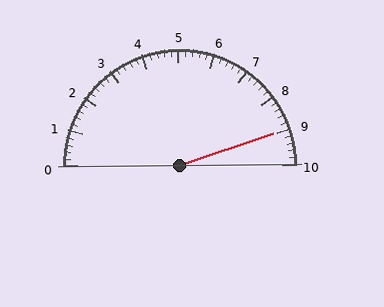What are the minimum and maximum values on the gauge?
The gauge ranges from 0 to 10.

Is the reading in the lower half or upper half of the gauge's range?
The reading is in the upper half of the range (0 to 10).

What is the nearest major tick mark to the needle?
The nearest major tick mark is 9.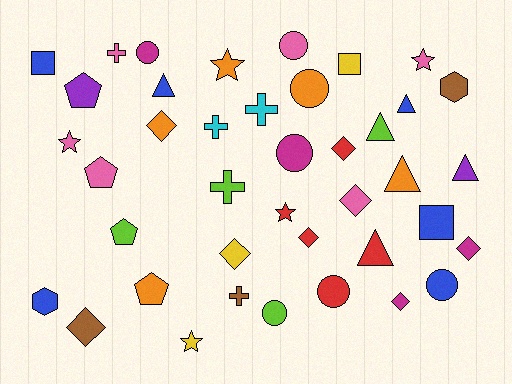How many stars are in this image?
There are 5 stars.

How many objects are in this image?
There are 40 objects.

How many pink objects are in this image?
There are 6 pink objects.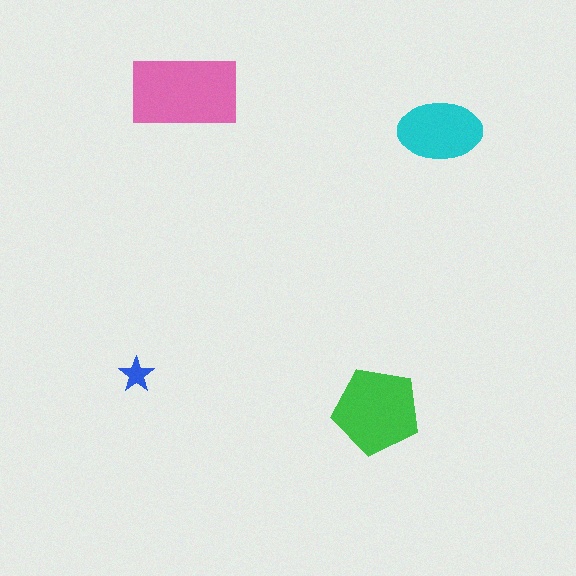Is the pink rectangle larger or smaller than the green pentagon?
Larger.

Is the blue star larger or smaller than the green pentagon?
Smaller.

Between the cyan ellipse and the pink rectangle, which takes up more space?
The pink rectangle.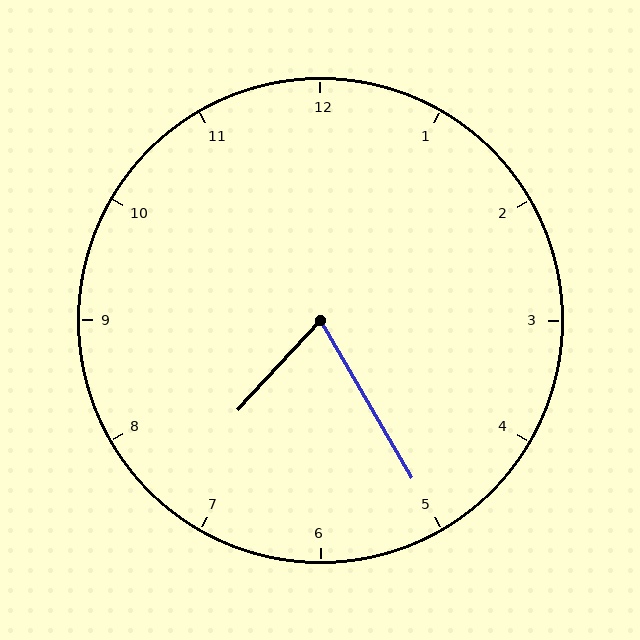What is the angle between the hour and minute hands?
Approximately 72 degrees.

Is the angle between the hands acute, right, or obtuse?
It is acute.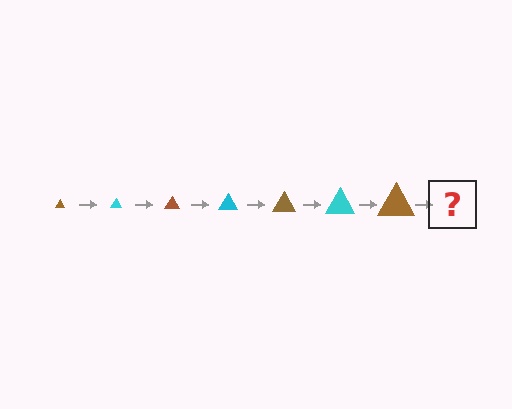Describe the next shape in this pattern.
It should be a cyan triangle, larger than the previous one.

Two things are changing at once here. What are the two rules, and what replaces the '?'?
The two rules are that the triangle grows larger each step and the color cycles through brown and cyan. The '?' should be a cyan triangle, larger than the previous one.